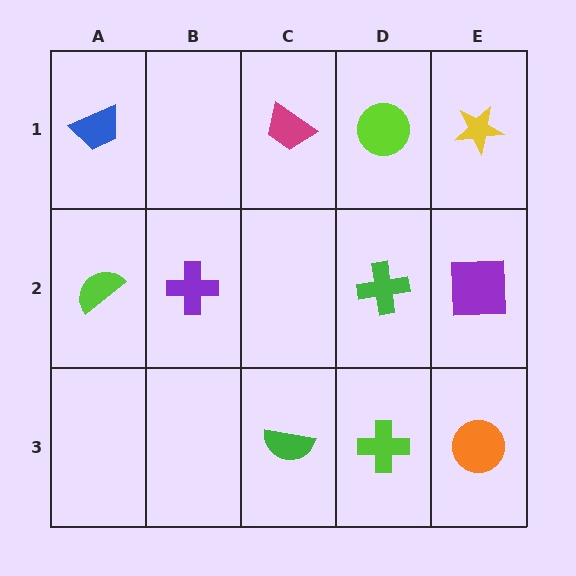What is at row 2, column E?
A purple square.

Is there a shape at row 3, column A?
No, that cell is empty.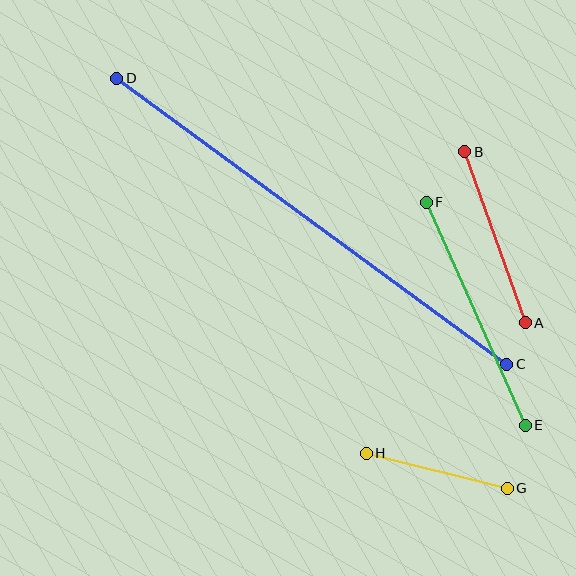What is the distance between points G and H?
The distance is approximately 145 pixels.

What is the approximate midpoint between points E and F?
The midpoint is at approximately (476, 314) pixels.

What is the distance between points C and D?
The distance is approximately 484 pixels.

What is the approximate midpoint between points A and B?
The midpoint is at approximately (495, 237) pixels.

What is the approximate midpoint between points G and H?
The midpoint is at approximately (437, 471) pixels.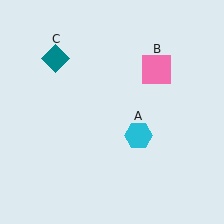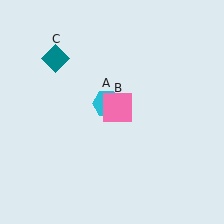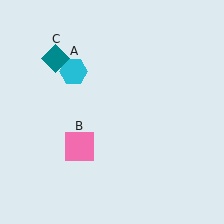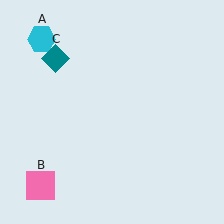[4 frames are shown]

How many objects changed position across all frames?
2 objects changed position: cyan hexagon (object A), pink square (object B).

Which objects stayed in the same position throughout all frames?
Teal diamond (object C) remained stationary.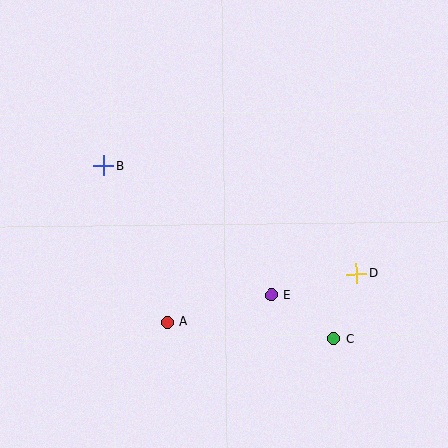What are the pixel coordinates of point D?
Point D is at (356, 274).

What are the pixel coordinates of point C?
Point C is at (334, 338).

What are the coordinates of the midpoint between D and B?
The midpoint between D and B is at (230, 220).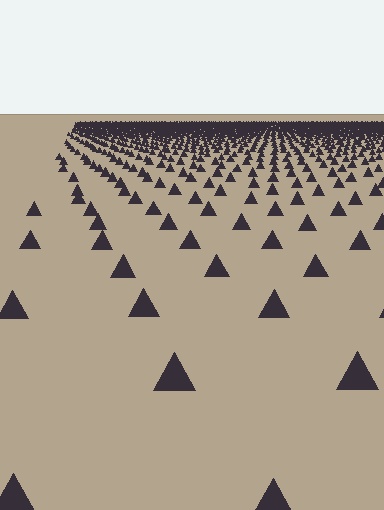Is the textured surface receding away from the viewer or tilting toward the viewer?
The surface is receding away from the viewer. Texture elements get smaller and denser toward the top.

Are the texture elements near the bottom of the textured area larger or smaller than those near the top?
Larger. Near the bottom, elements are closer to the viewer and appear at a bigger on-screen size.